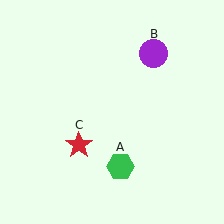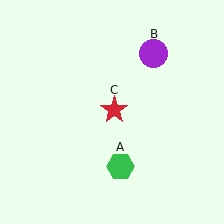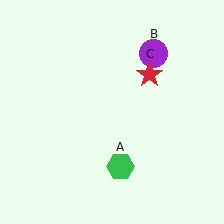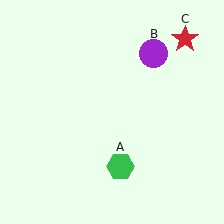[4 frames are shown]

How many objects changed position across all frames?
1 object changed position: red star (object C).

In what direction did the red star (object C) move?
The red star (object C) moved up and to the right.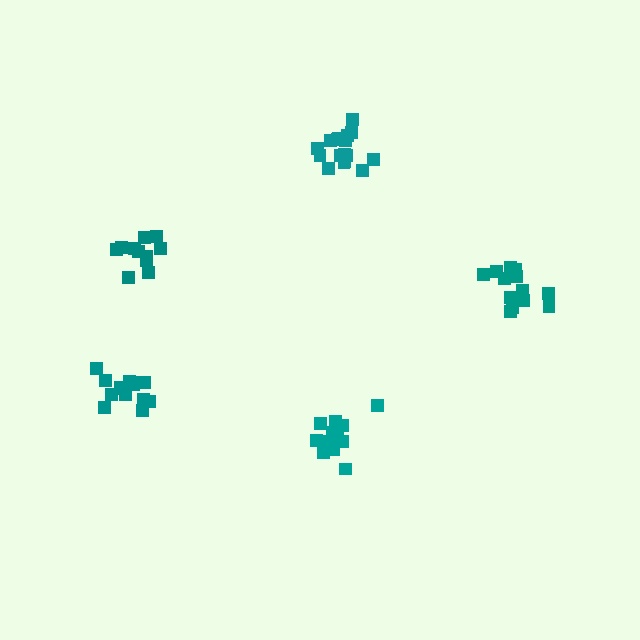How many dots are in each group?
Group 1: 15 dots, Group 2: 15 dots, Group 3: 11 dots, Group 4: 17 dots, Group 5: 15 dots (73 total).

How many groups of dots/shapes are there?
There are 5 groups.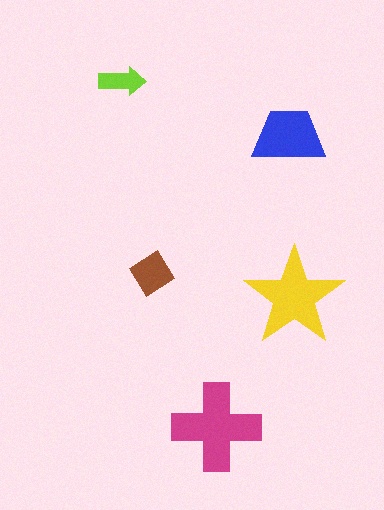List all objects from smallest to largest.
The lime arrow, the brown diamond, the blue trapezoid, the yellow star, the magenta cross.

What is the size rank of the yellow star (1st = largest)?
2nd.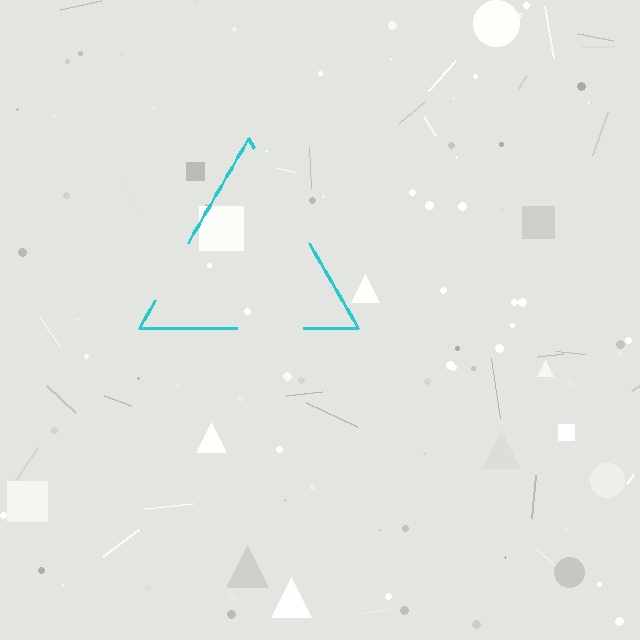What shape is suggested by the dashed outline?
The dashed outline suggests a triangle.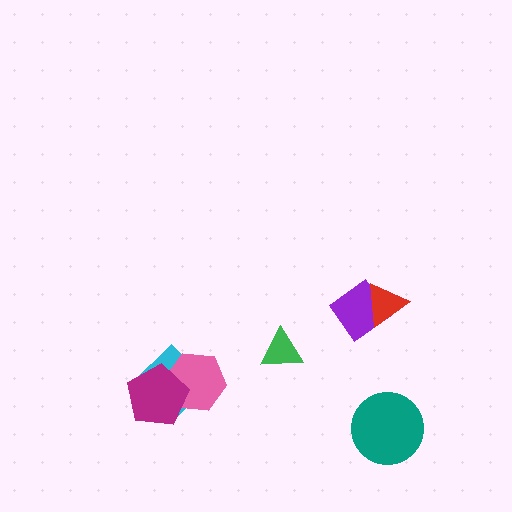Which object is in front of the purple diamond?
The red triangle is in front of the purple diamond.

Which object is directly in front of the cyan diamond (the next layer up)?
The pink hexagon is directly in front of the cyan diamond.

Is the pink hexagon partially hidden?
Yes, it is partially covered by another shape.